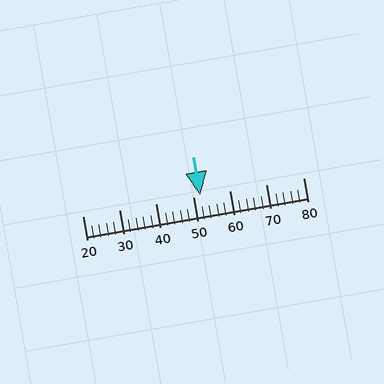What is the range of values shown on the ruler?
The ruler shows values from 20 to 80.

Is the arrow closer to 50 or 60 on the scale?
The arrow is closer to 50.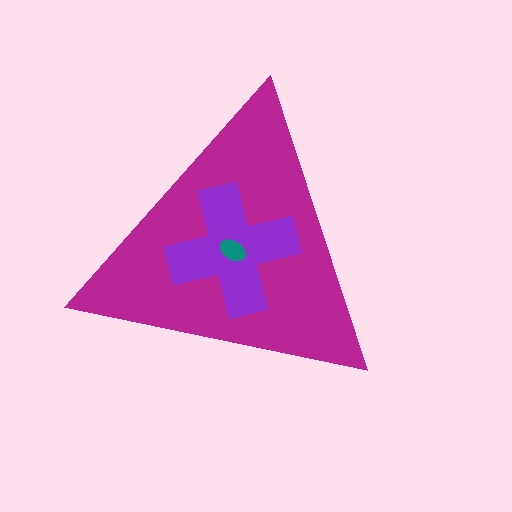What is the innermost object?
The teal ellipse.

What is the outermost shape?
The magenta triangle.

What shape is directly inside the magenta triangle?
The purple cross.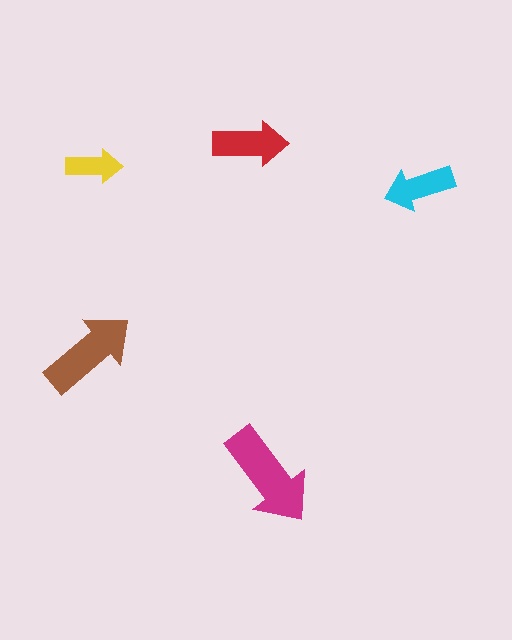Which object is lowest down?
The magenta arrow is bottommost.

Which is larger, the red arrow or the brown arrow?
The brown one.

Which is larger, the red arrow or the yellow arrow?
The red one.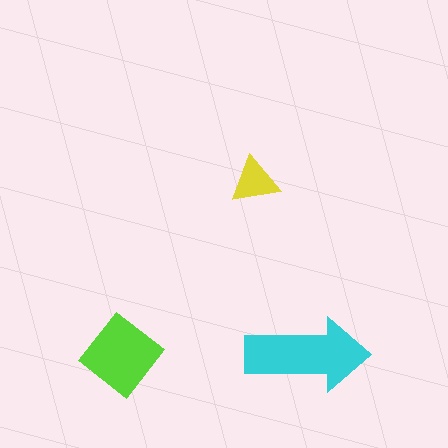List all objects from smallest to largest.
The yellow triangle, the lime diamond, the cyan arrow.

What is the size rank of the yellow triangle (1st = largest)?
3rd.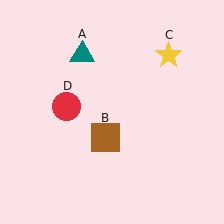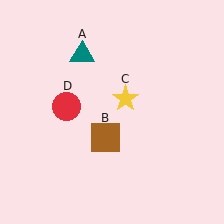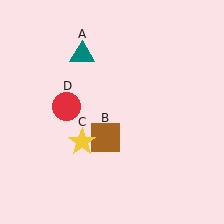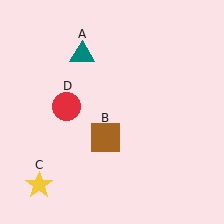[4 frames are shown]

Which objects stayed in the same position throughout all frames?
Teal triangle (object A) and brown square (object B) and red circle (object D) remained stationary.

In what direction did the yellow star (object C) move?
The yellow star (object C) moved down and to the left.